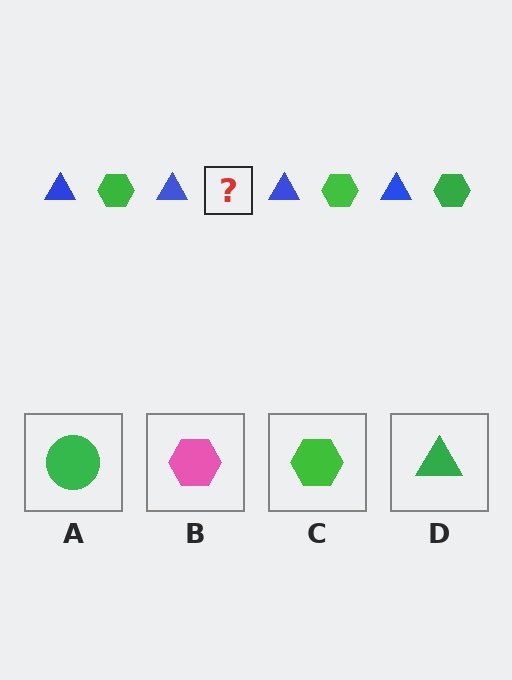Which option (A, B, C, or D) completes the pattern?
C.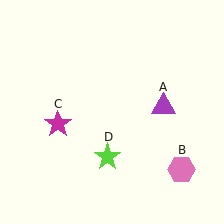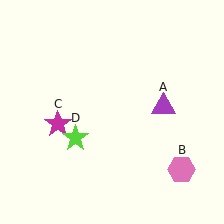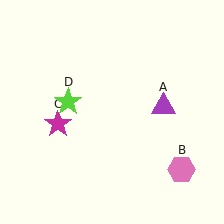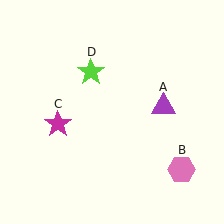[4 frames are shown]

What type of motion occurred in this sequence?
The lime star (object D) rotated clockwise around the center of the scene.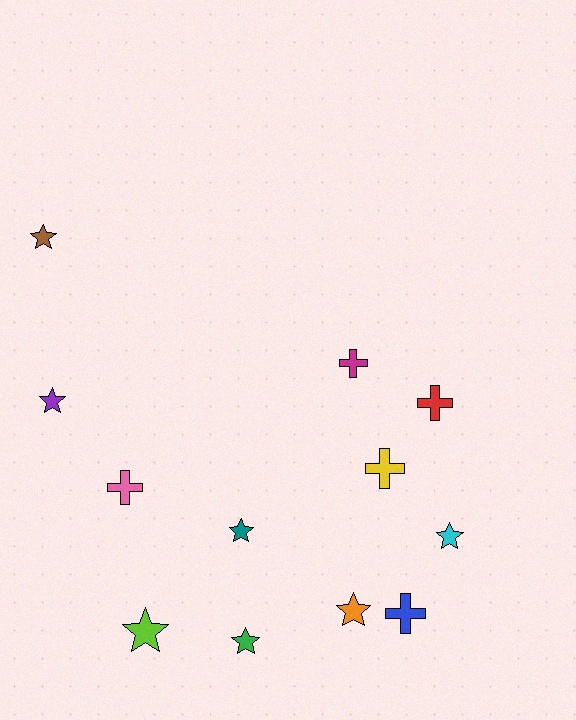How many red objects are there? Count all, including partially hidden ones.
There is 1 red object.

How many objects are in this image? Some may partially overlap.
There are 12 objects.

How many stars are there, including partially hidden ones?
There are 7 stars.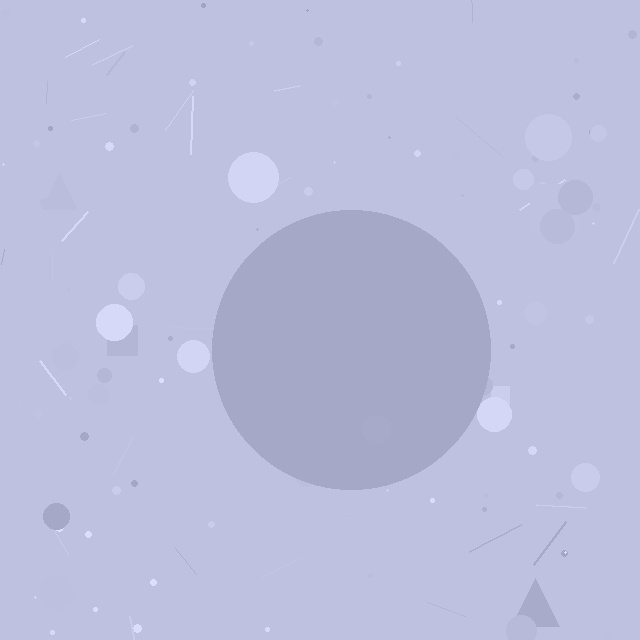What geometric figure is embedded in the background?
A circle is embedded in the background.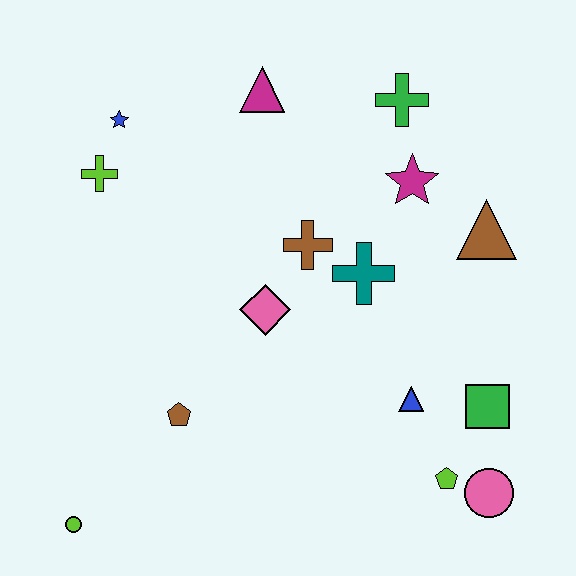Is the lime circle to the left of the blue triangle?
Yes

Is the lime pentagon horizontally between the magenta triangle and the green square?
Yes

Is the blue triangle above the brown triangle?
No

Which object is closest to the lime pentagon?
The pink circle is closest to the lime pentagon.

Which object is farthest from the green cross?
The lime circle is farthest from the green cross.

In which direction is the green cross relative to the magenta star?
The green cross is above the magenta star.